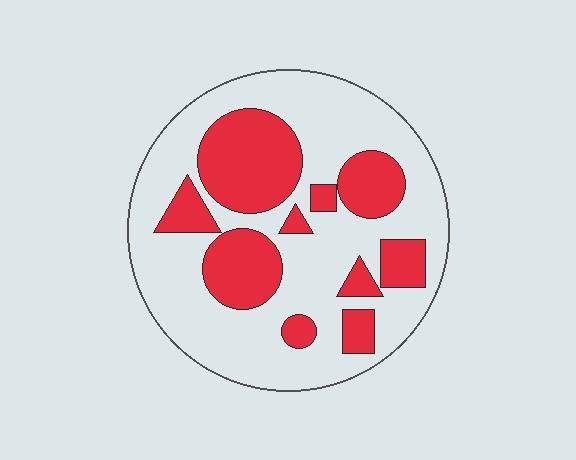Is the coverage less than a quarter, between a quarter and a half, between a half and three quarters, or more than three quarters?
Between a quarter and a half.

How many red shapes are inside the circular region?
10.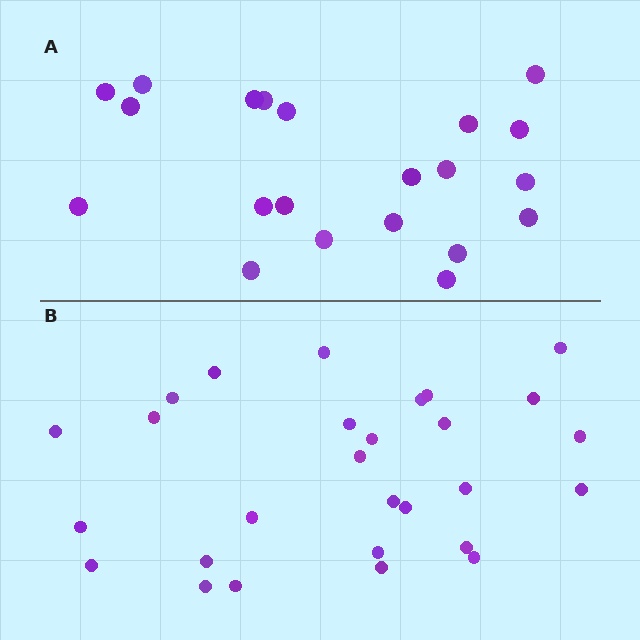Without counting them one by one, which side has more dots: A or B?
Region B (the bottom region) has more dots.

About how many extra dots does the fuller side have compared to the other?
Region B has roughly 8 or so more dots than region A.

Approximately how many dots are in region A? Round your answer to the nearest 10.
About 20 dots. (The exact count is 21, which rounds to 20.)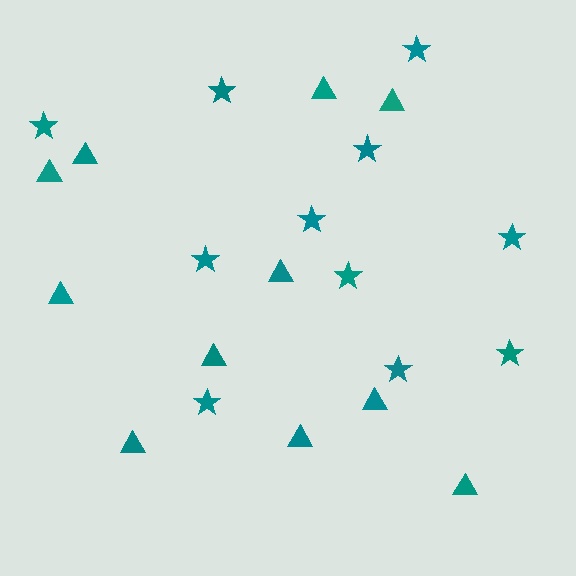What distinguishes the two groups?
There are 2 groups: one group of triangles (11) and one group of stars (11).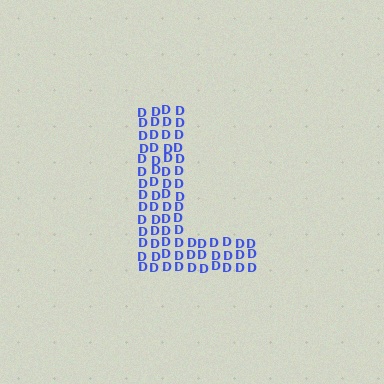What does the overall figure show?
The overall figure shows the letter L.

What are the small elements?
The small elements are letter D's.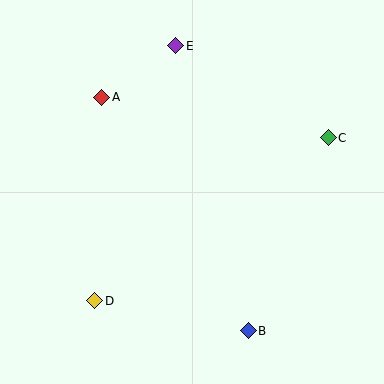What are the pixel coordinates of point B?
Point B is at (248, 331).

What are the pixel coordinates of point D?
Point D is at (94, 301).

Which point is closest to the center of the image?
Point A at (102, 97) is closest to the center.